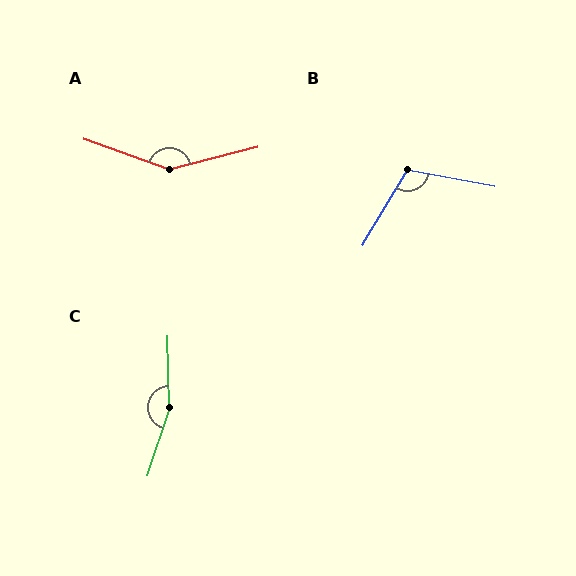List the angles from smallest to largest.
B (110°), A (147°), C (160°).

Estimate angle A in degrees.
Approximately 147 degrees.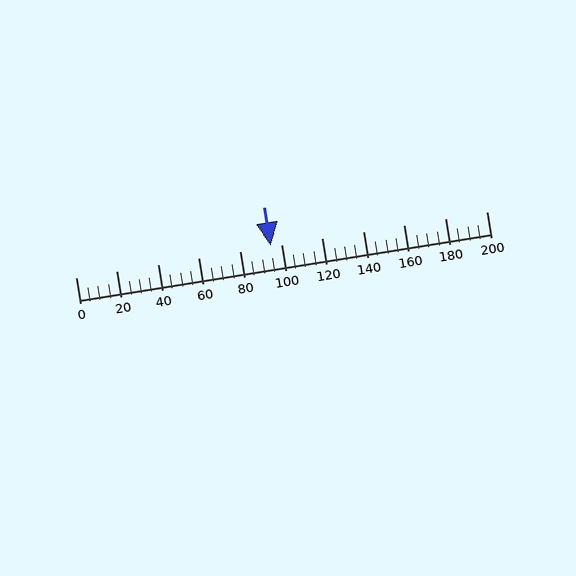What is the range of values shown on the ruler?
The ruler shows values from 0 to 200.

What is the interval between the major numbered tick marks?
The major tick marks are spaced 20 units apart.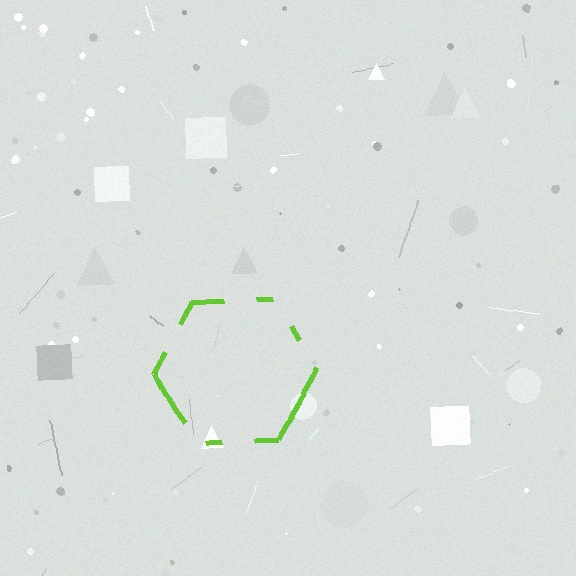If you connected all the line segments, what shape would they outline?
They would outline a hexagon.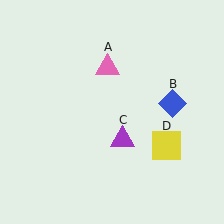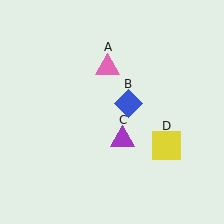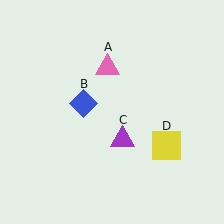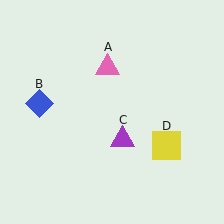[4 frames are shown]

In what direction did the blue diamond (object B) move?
The blue diamond (object B) moved left.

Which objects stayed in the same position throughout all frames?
Pink triangle (object A) and purple triangle (object C) and yellow square (object D) remained stationary.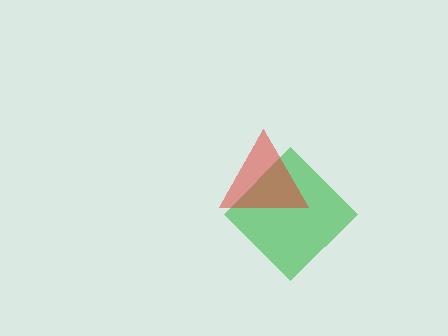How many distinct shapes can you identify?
There are 2 distinct shapes: a green diamond, a red triangle.